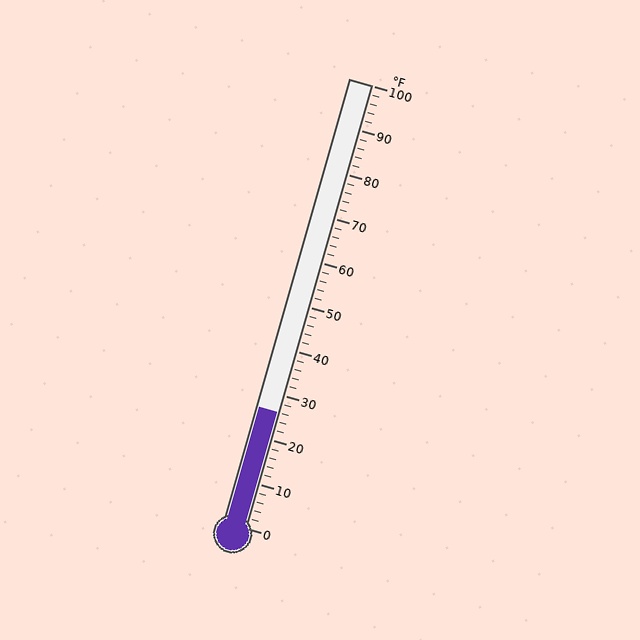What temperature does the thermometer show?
The thermometer shows approximately 26°F.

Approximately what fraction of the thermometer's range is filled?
The thermometer is filled to approximately 25% of its range.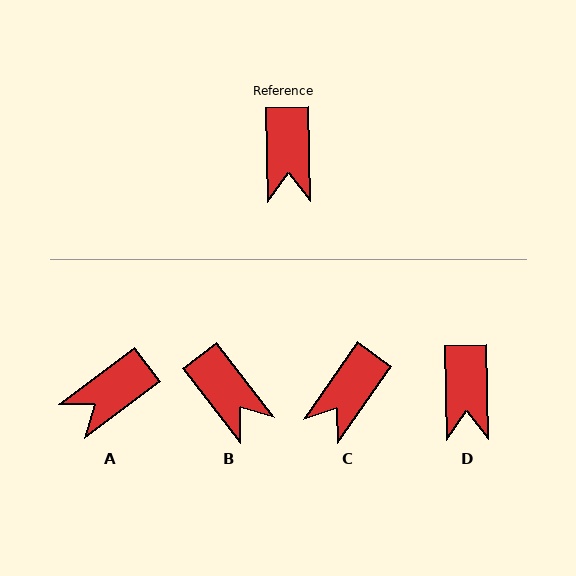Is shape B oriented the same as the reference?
No, it is off by about 36 degrees.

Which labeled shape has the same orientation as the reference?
D.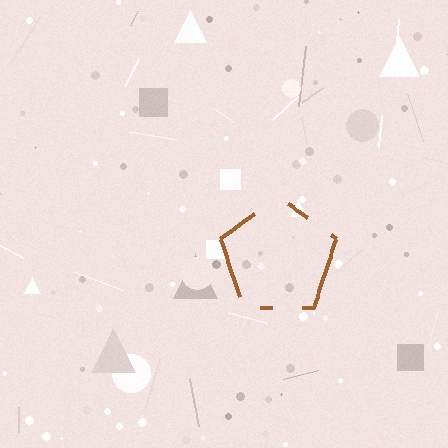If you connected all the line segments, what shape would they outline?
They would outline a pentagon.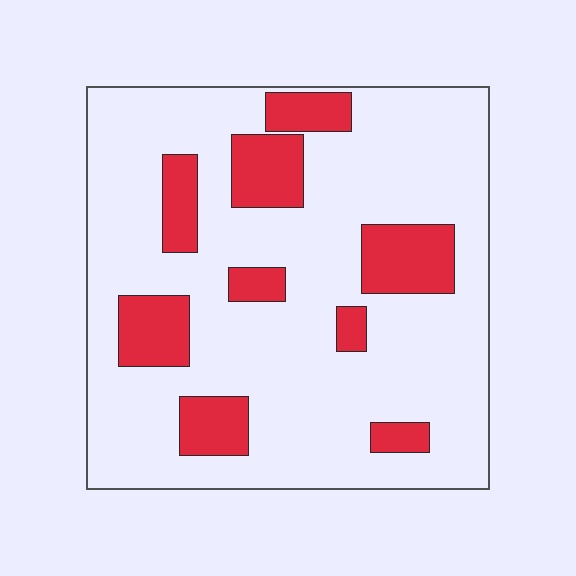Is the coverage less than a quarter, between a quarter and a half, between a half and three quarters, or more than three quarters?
Less than a quarter.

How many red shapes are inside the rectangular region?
9.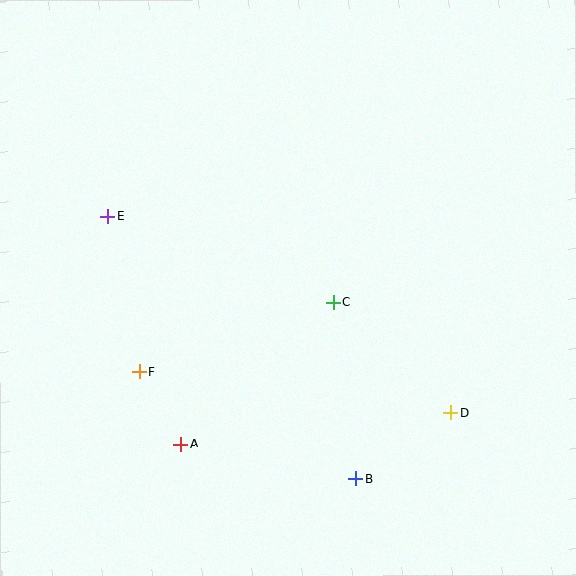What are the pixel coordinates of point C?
Point C is at (333, 302).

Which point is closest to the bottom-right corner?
Point D is closest to the bottom-right corner.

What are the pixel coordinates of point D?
Point D is at (451, 413).